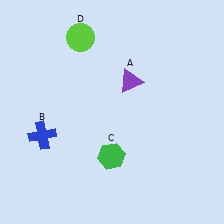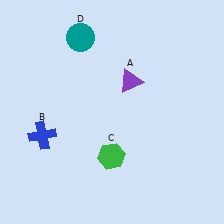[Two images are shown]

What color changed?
The circle (D) changed from lime in Image 1 to teal in Image 2.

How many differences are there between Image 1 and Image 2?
There is 1 difference between the two images.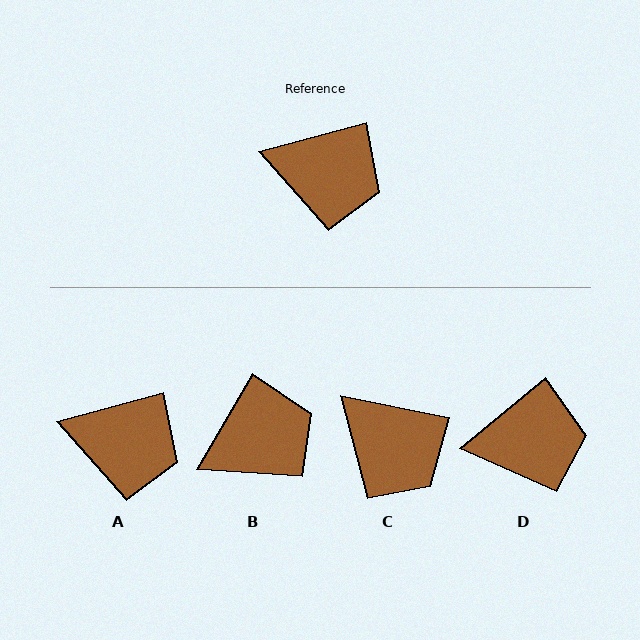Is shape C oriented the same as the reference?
No, it is off by about 26 degrees.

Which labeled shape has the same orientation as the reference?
A.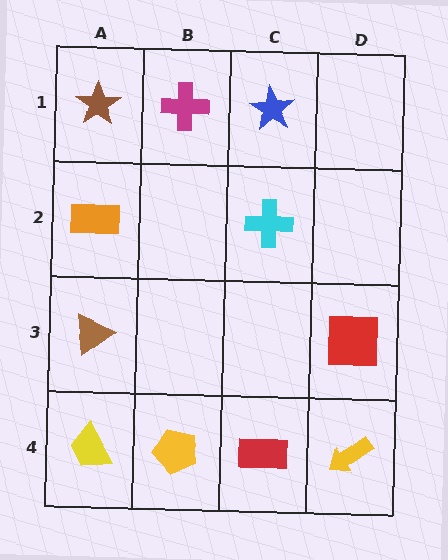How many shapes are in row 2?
2 shapes.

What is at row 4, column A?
A yellow trapezoid.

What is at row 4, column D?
A yellow arrow.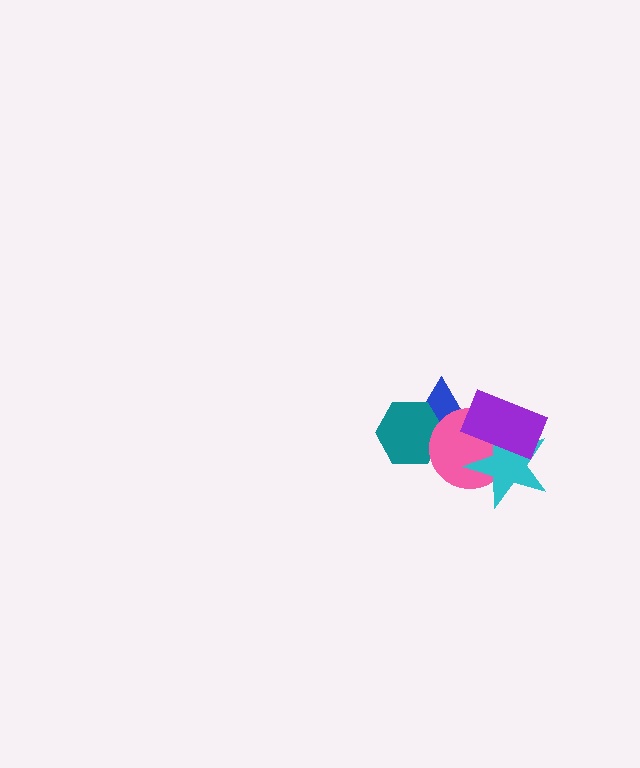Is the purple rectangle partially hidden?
No, no other shape covers it.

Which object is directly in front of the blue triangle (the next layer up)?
The teal hexagon is directly in front of the blue triangle.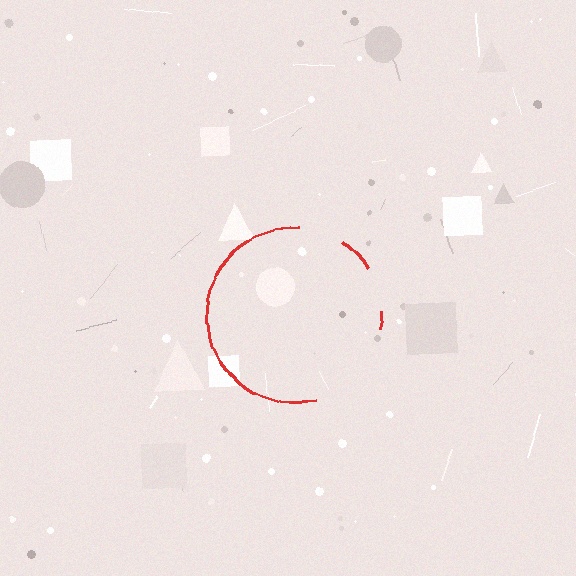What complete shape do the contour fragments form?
The contour fragments form a circle.